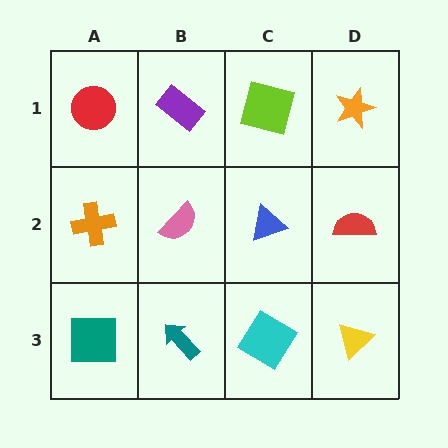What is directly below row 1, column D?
A red semicircle.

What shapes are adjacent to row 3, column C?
A blue triangle (row 2, column C), a teal arrow (row 3, column B), a yellow triangle (row 3, column D).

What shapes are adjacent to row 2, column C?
A lime square (row 1, column C), a cyan diamond (row 3, column C), a pink semicircle (row 2, column B), a red semicircle (row 2, column D).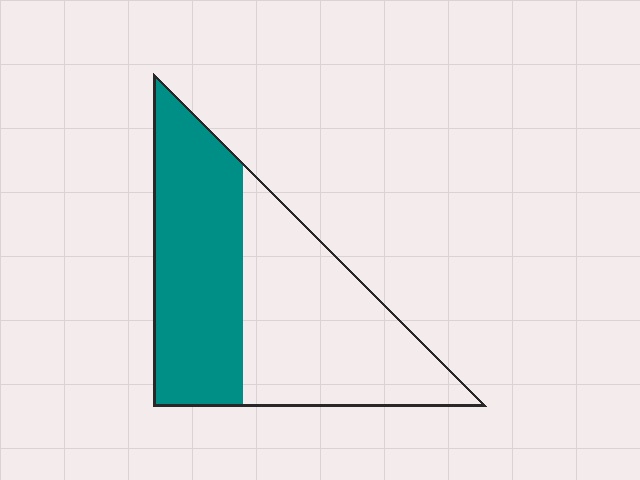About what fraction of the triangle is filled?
About one half (1/2).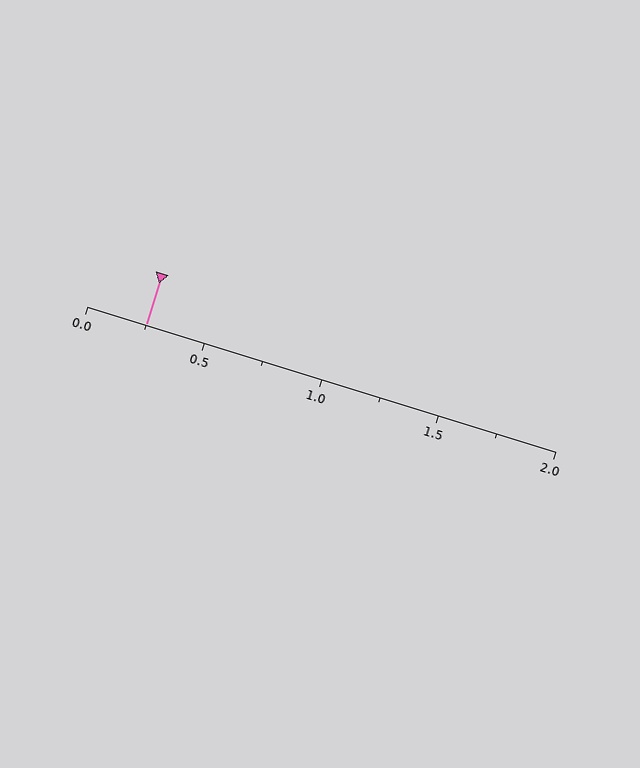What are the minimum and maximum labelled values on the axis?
The axis runs from 0.0 to 2.0.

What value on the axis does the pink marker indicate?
The marker indicates approximately 0.25.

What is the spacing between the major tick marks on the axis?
The major ticks are spaced 0.5 apart.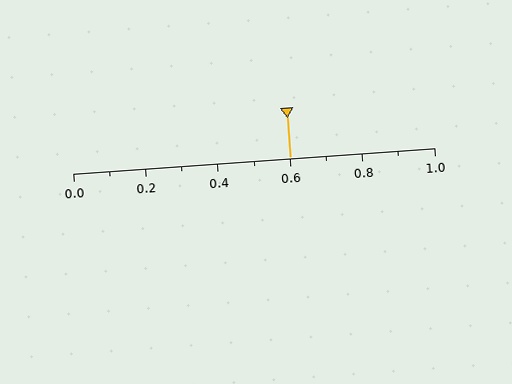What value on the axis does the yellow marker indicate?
The marker indicates approximately 0.6.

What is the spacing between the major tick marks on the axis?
The major ticks are spaced 0.2 apart.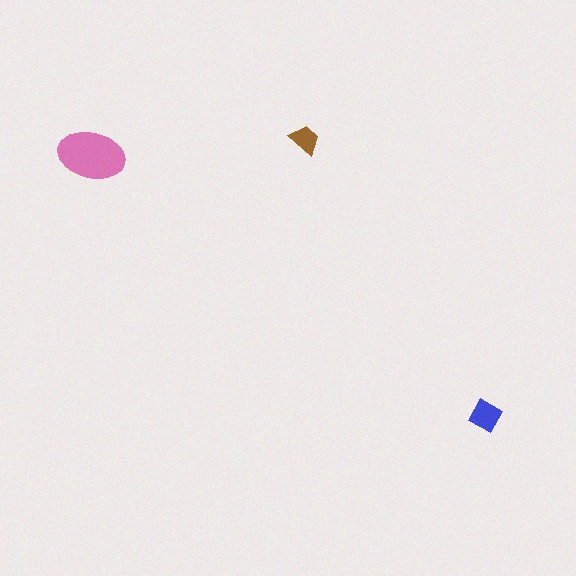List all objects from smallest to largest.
The brown trapezoid, the blue diamond, the pink ellipse.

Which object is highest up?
The brown trapezoid is topmost.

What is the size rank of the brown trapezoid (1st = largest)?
3rd.